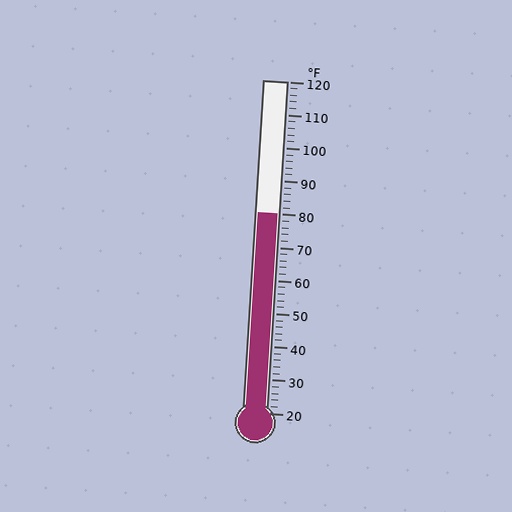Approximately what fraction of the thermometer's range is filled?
The thermometer is filled to approximately 60% of its range.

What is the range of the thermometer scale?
The thermometer scale ranges from 20°F to 120°F.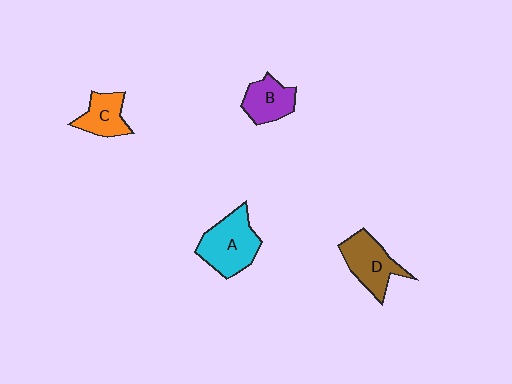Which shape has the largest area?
Shape A (cyan).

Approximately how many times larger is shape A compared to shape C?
Approximately 1.6 times.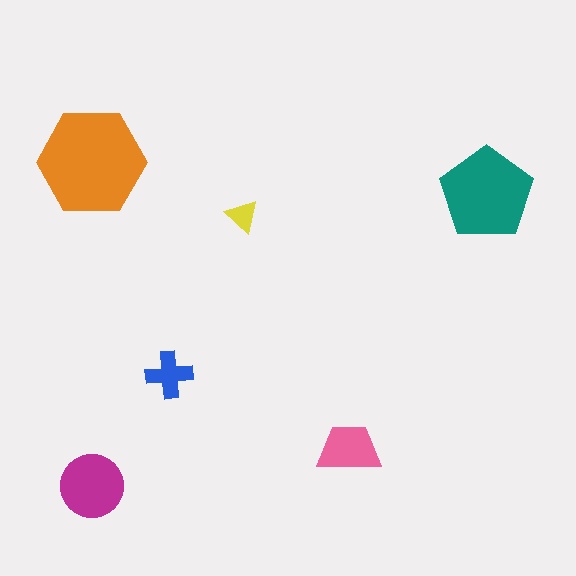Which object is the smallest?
The yellow triangle.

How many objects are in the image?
There are 6 objects in the image.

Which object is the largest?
The orange hexagon.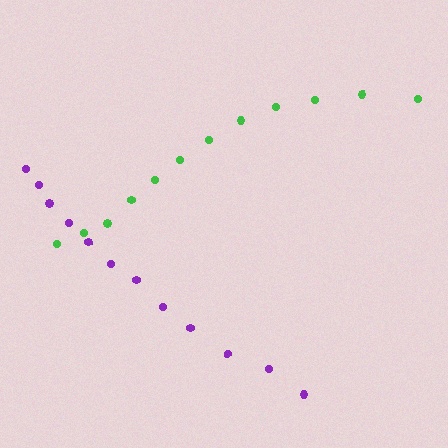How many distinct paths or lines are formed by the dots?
There are 2 distinct paths.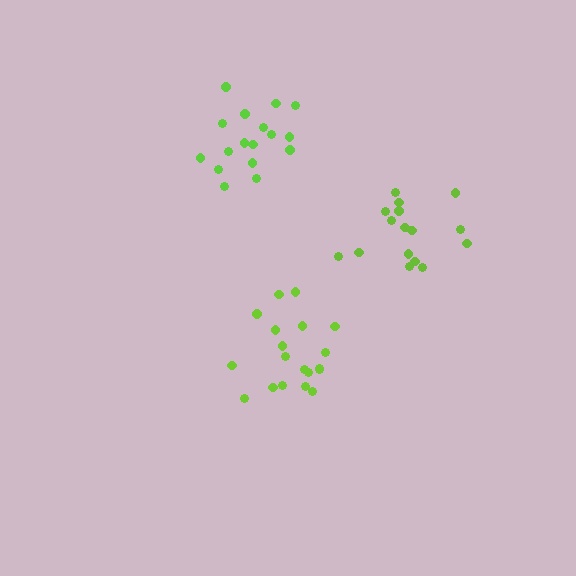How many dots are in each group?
Group 1: 17 dots, Group 2: 19 dots, Group 3: 16 dots (52 total).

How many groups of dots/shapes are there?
There are 3 groups.